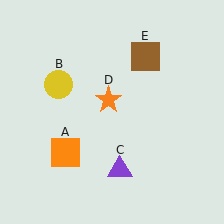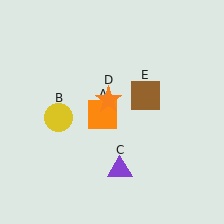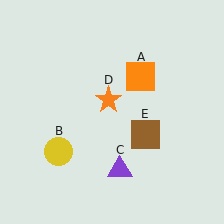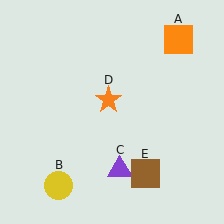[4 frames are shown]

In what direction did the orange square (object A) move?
The orange square (object A) moved up and to the right.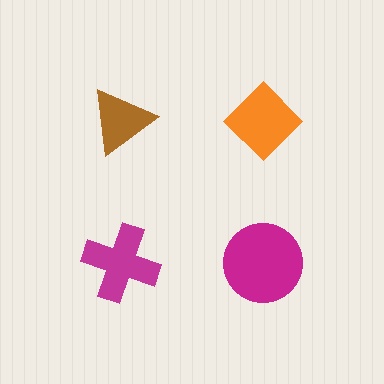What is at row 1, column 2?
An orange diamond.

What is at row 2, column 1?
A magenta cross.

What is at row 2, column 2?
A magenta circle.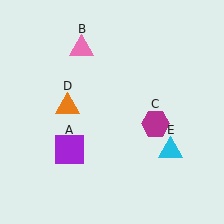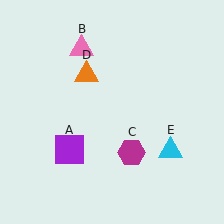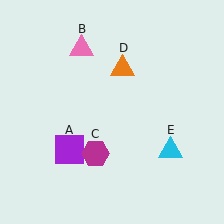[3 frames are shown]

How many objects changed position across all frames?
2 objects changed position: magenta hexagon (object C), orange triangle (object D).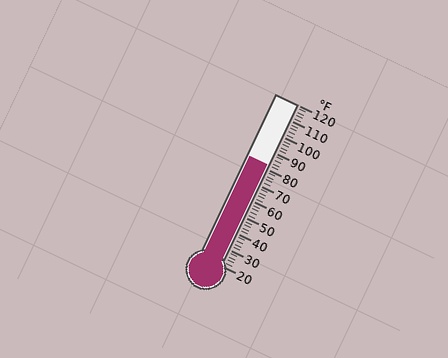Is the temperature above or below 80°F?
The temperature is above 80°F.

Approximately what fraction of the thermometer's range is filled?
The thermometer is filled to approximately 60% of its range.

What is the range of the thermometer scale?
The thermometer scale ranges from 20°F to 120°F.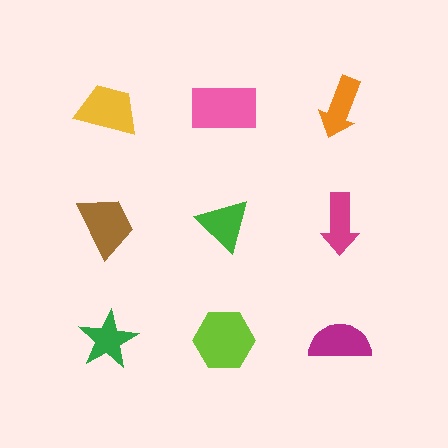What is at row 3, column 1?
A green star.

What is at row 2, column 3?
A magenta arrow.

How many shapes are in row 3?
3 shapes.